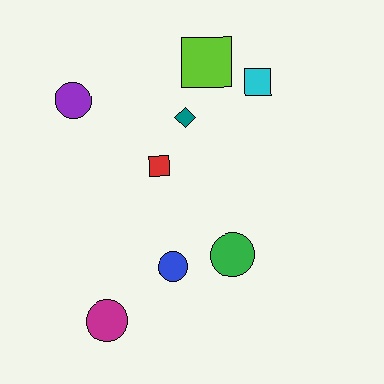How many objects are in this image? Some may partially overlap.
There are 8 objects.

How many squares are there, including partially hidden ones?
There are 3 squares.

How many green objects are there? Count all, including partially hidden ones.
There is 1 green object.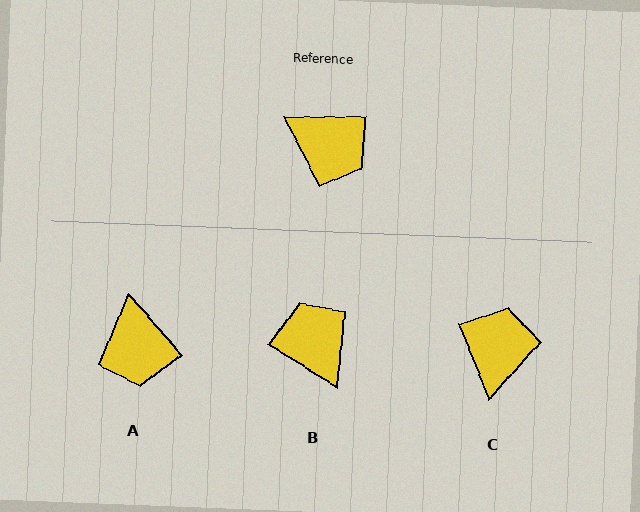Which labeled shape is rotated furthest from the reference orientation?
B, about 147 degrees away.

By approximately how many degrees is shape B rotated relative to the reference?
Approximately 147 degrees counter-clockwise.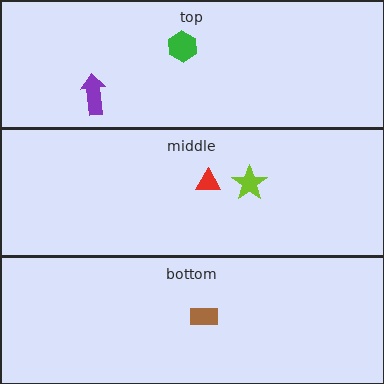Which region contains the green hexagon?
The top region.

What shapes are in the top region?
The green hexagon, the purple arrow.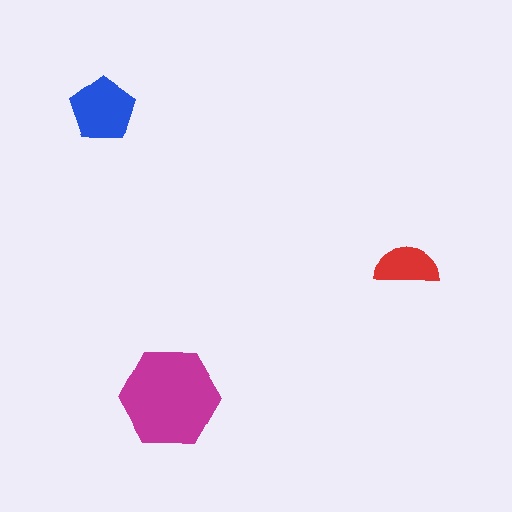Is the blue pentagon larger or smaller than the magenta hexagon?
Smaller.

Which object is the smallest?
The red semicircle.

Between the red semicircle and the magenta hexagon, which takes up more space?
The magenta hexagon.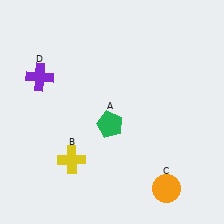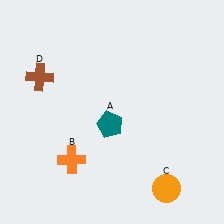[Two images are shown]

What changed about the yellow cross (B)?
In Image 1, B is yellow. In Image 2, it changed to orange.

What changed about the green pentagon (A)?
In Image 1, A is green. In Image 2, it changed to teal.